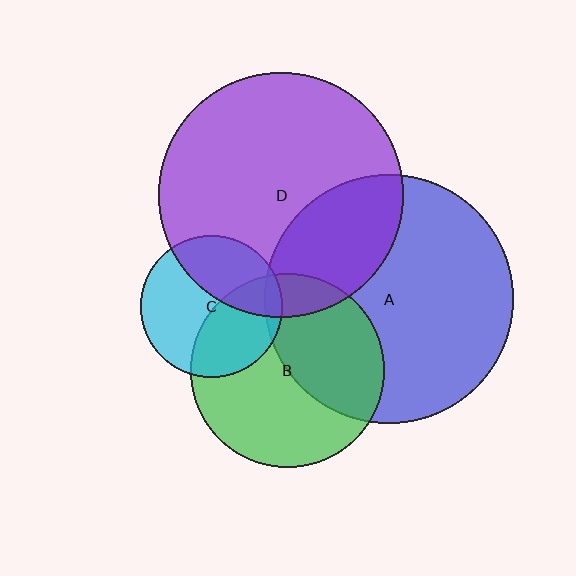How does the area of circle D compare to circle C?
Approximately 3.0 times.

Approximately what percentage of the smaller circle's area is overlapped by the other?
Approximately 40%.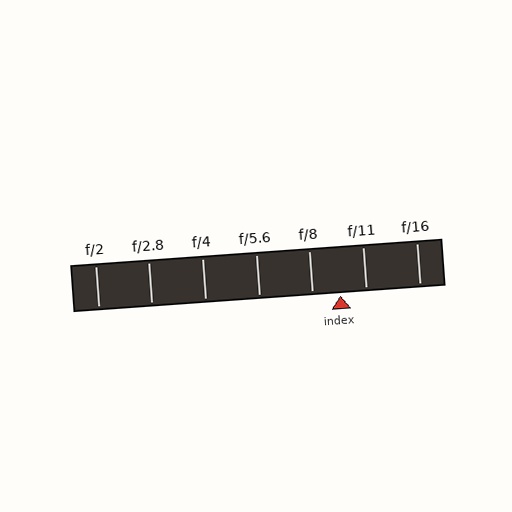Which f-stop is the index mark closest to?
The index mark is closest to f/11.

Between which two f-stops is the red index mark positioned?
The index mark is between f/8 and f/11.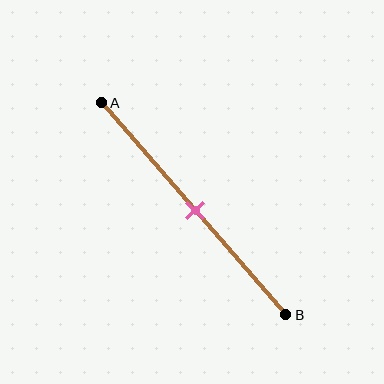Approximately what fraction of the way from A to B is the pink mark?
The pink mark is approximately 50% of the way from A to B.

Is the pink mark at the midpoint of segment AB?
Yes, the mark is approximately at the midpoint.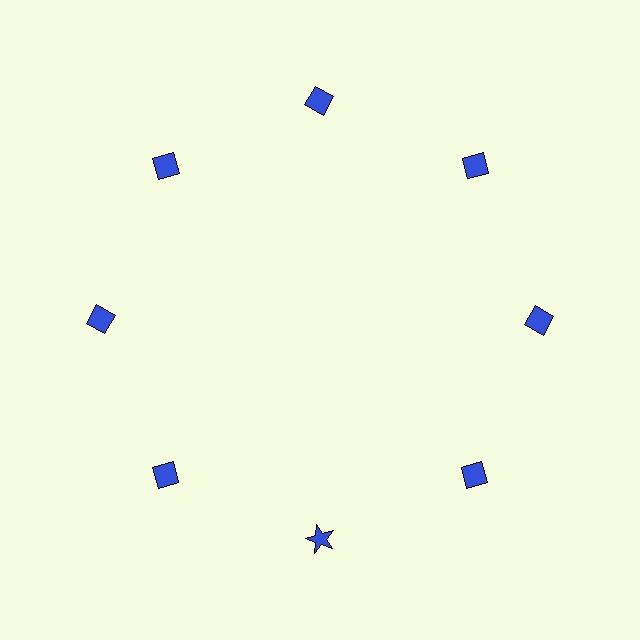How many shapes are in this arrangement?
There are 8 shapes arranged in a ring pattern.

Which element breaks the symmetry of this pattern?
The blue star at roughly the 6 o'clock position breaks the symmetry. All other shapes are blue diamonds.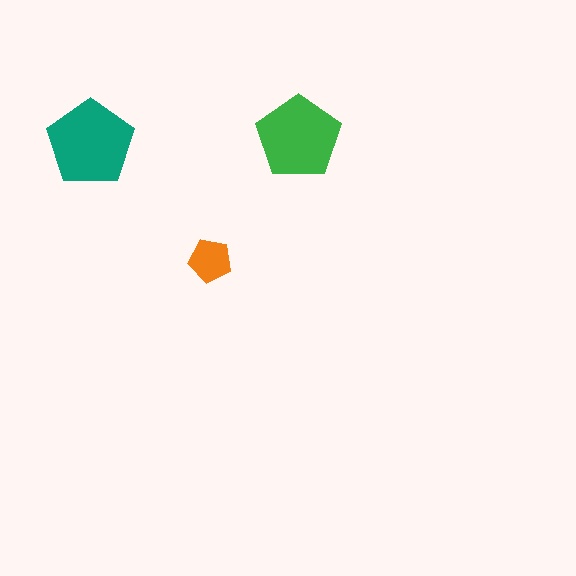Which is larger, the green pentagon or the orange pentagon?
The green one.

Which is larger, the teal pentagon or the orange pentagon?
The teal one.